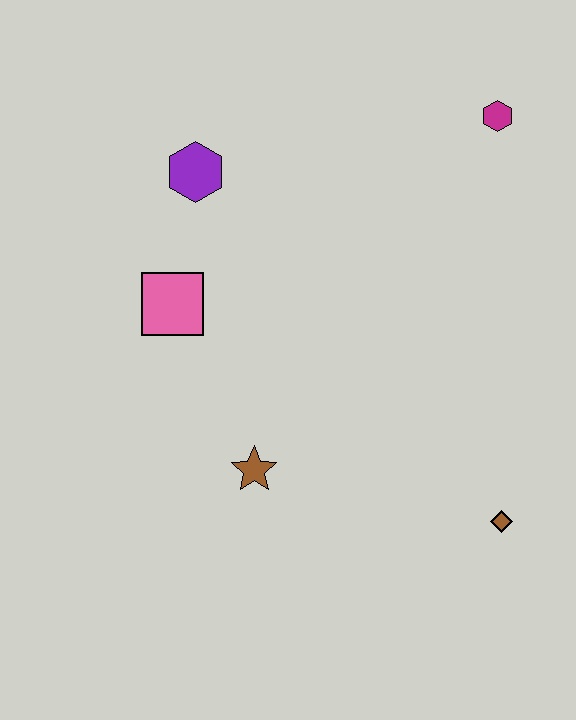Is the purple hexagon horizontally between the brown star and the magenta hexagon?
No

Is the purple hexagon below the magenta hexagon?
Yes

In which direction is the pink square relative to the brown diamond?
The pink square is to the left of the brown diamond.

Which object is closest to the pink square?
The purple hexagon is closest to the pink square.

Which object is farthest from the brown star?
The magenta hexagon is farthest from the brown star.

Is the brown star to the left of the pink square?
No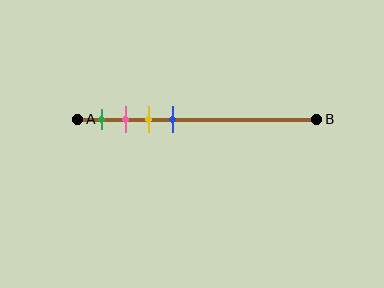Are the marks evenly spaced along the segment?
Yes, the marks are approximately evenly spaced.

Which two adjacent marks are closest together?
The pink and yellow marks are the closest adjacent pair.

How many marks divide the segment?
There are 4 marks dividing the segment.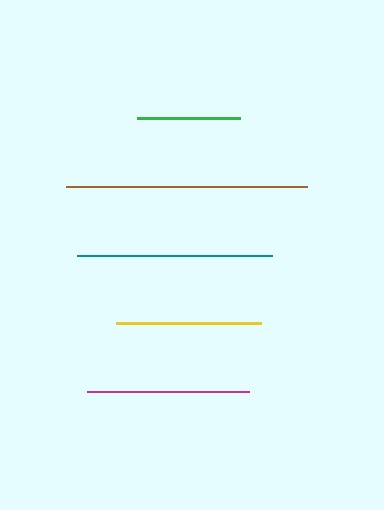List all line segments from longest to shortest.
From longest to shortest: brown, teal, magenta, yellow, green.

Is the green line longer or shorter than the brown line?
The brown line is longer than the green line.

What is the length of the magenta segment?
The magenta segment is approximately 163 pixels long.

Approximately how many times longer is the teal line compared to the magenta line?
The teal line is approximately 1.2 times the length of the magenta line.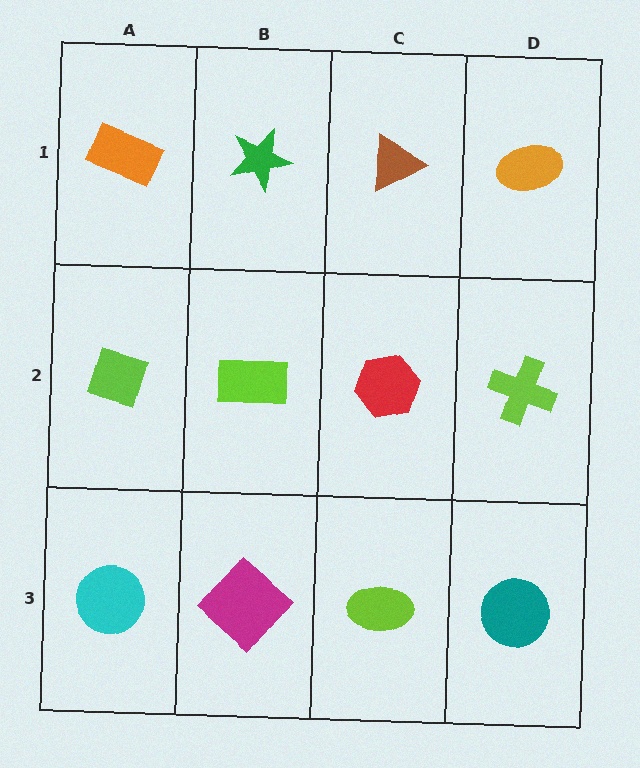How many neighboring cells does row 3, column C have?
3.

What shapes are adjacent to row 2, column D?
An orange ellipse (row 1, column D), a teal circle (row 3, column D), a red hexagon (row 2, column C).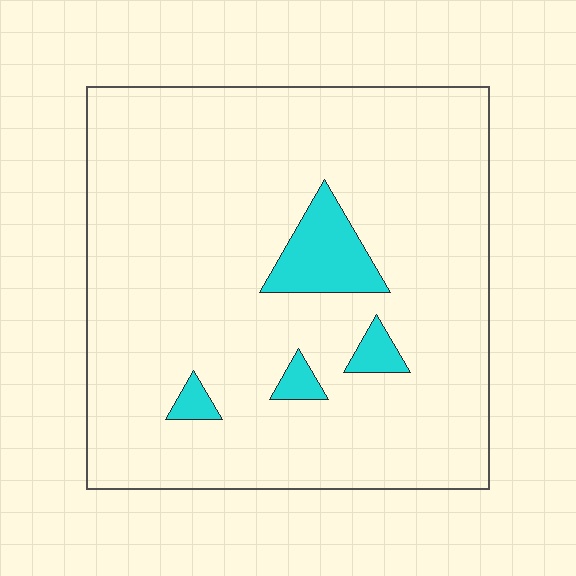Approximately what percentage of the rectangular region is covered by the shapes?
Approximately 10%.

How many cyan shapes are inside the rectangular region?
4.